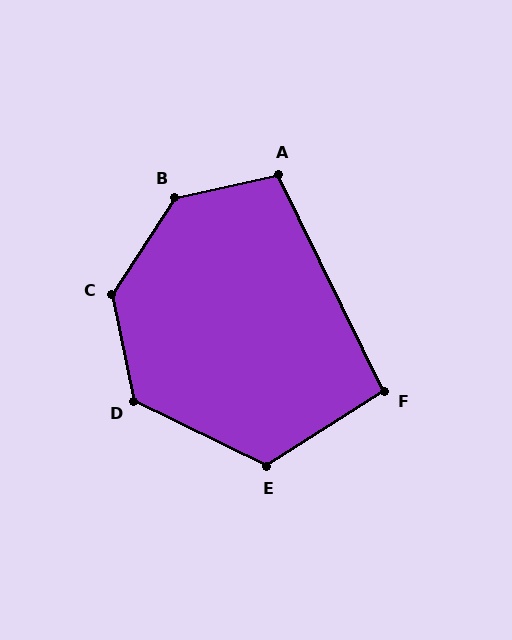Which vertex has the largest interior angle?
B, at approximately 136 degrees.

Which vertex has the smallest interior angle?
F, at approximately 96 degrees.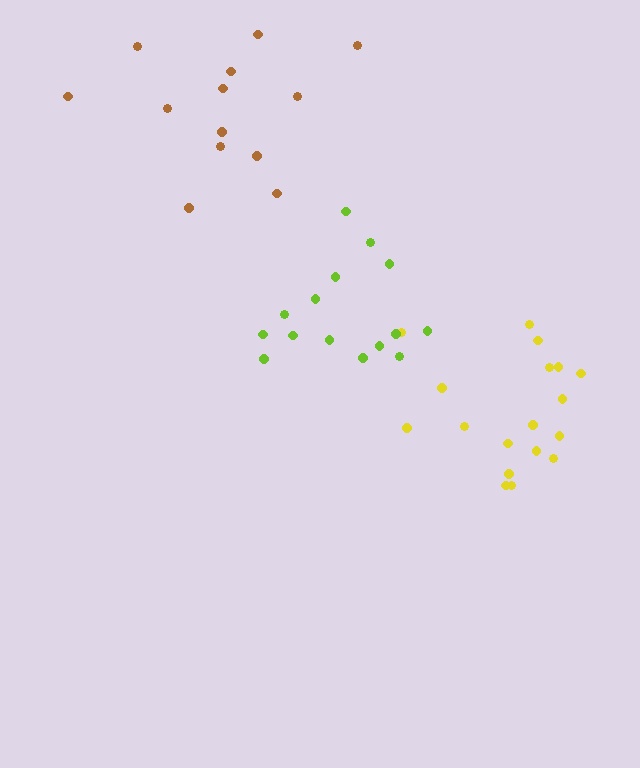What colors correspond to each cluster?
The clusters are colored: yellow, brown, lime.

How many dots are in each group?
Group 1: 18 dots, Group 2: 13 dots, Group 3: 15 dots (46 total).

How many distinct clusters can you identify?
There are 3 distinct clusters.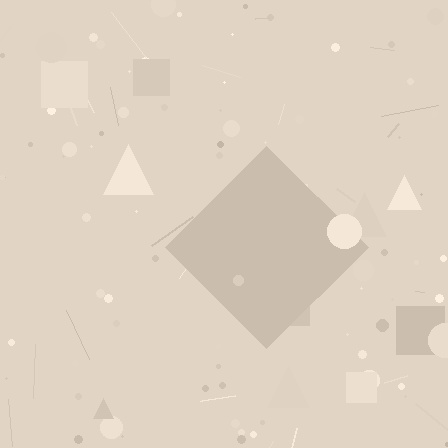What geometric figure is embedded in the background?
A diamond is embedded in the background.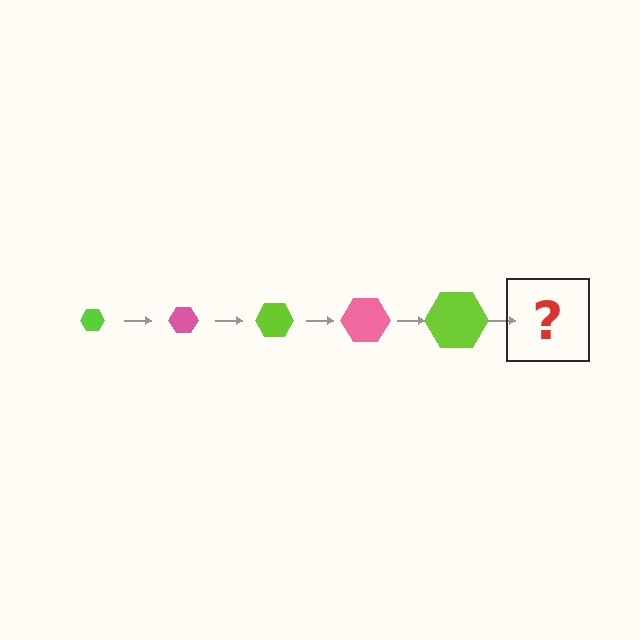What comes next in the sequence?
The next element should be a pink hexagon, larger than the previous one.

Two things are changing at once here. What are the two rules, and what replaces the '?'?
The two rules are that the hexagon grows larger each step and the color cycles through lime and pink. The '?' should be a pink hexagon, larger than the previous one.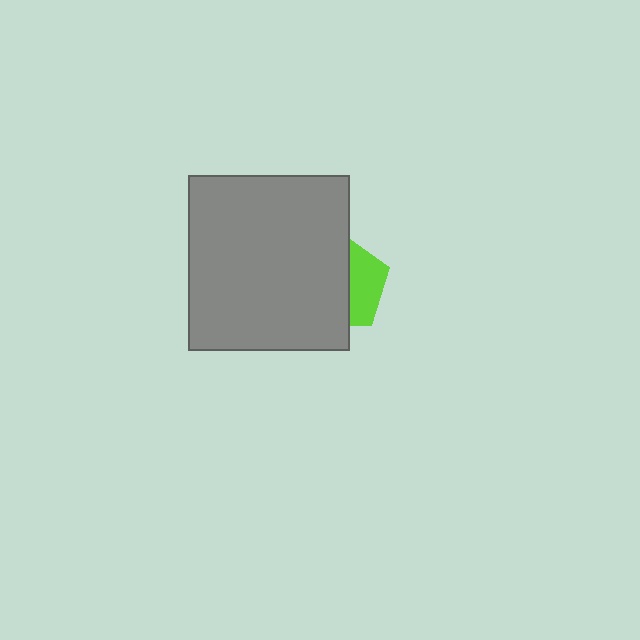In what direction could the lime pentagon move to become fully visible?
The lime pentagon could move right. That would shift it out from behind the gray rectangle entirely.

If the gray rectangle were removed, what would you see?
You would see the complete lime pentagon.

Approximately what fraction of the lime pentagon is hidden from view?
Roughly 62% of the lime pentagon is hidden behind the gray rectangle.